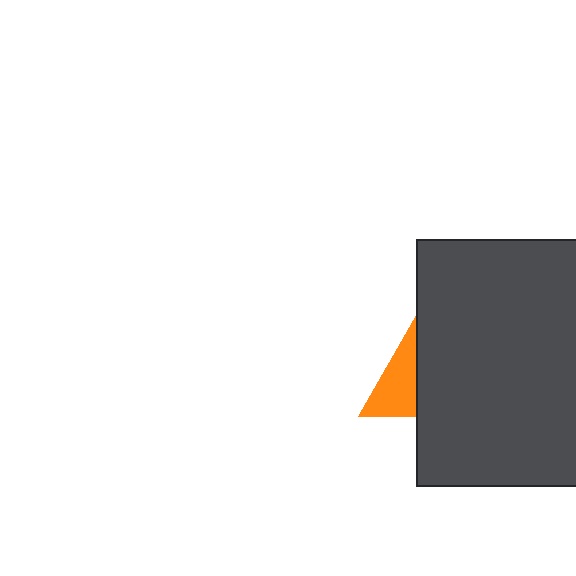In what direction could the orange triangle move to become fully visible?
The orange triangle could move left. That would shift it out from behind the dark gray rectangle entirely.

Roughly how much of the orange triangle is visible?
About half of it is visible (roughly 46%).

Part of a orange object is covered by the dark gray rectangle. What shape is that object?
It is a triangle.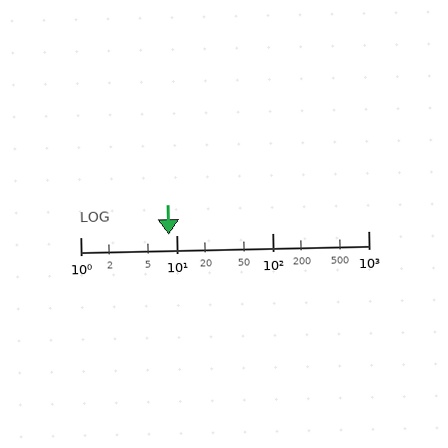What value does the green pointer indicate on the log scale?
The pointer indicates approximately 8.4.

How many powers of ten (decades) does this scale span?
The scale spans 3 decades, from 1 to 1000.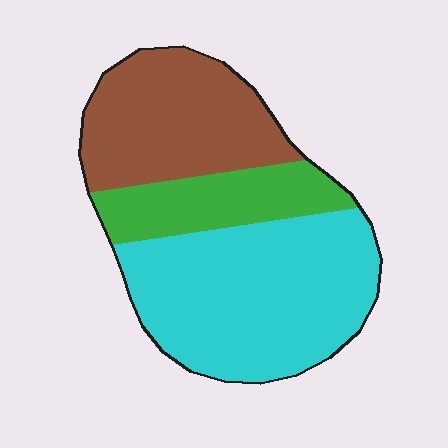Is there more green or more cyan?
Cyan.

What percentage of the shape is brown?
Brown covers roughly 30% of the shape.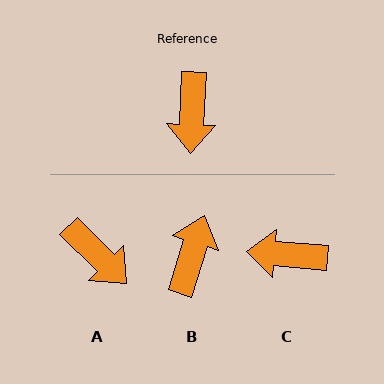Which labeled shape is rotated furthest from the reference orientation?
B, about 166 degrees away.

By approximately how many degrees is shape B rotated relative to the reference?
Approximately 166 degrees counter-clockwise.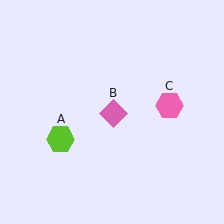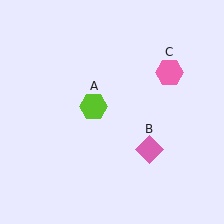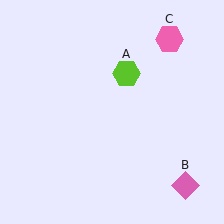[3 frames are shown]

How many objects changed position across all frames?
3 objects changed position: lime hexagon (object A), pink diamond (object B), pink hexagon (object C).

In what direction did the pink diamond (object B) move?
The pink diamond (object B) moved down and to the right.